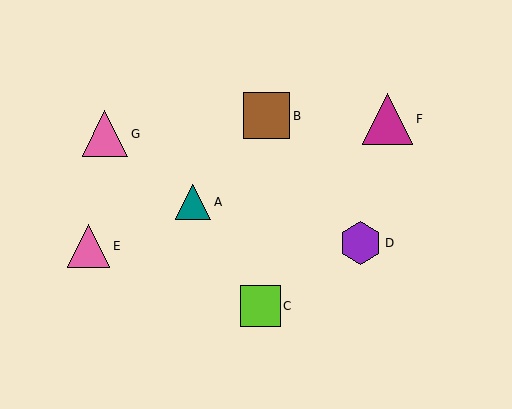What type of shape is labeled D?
Shape D is a purple hexagon.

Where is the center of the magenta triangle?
The center of the magenta triangle is at (388, 119).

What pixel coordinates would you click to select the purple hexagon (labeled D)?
Click at (361, 243) to select the purple hexagon D.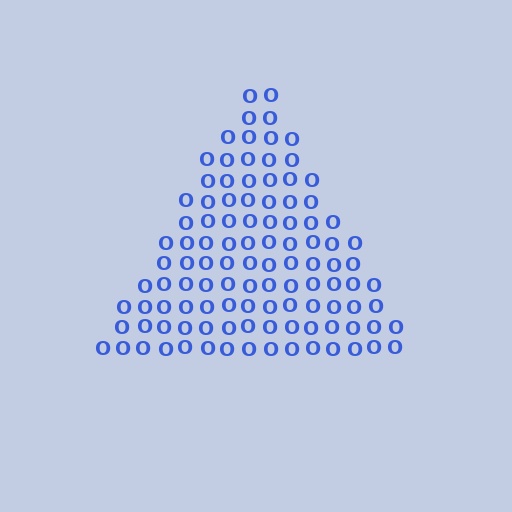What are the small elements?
The small elements are letter O's.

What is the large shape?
The large shape is a triangle.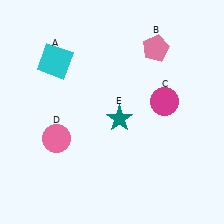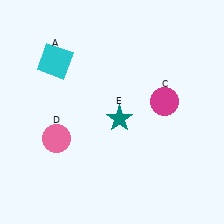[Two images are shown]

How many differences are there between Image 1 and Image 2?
There is 1 difference between the two images.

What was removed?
The pink pentagon (B) was removed in Image 2.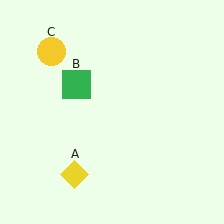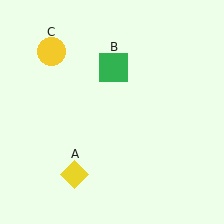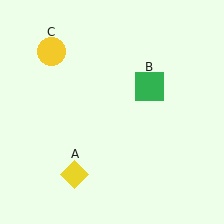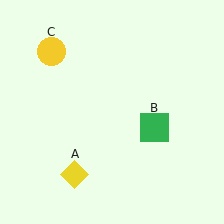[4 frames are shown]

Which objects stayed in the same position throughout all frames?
Yellow diamond (object A) and yellow circle (object C) remained stationary.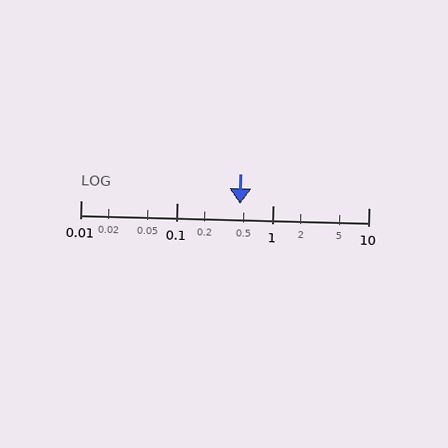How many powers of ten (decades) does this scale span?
The scale spans 3 decades, from 0.01 to 10.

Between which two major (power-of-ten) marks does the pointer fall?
The pointer is between 0.1 and 1.